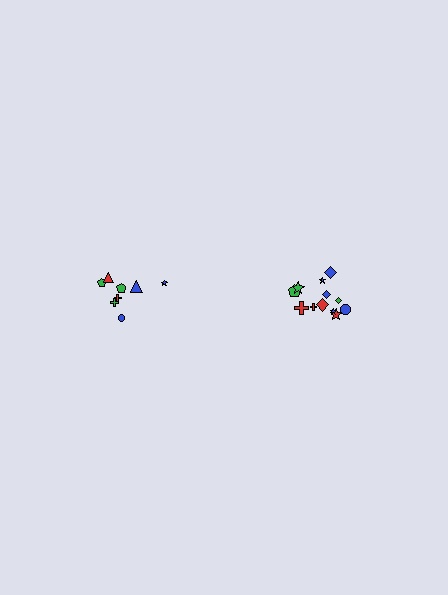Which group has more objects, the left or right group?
The right group.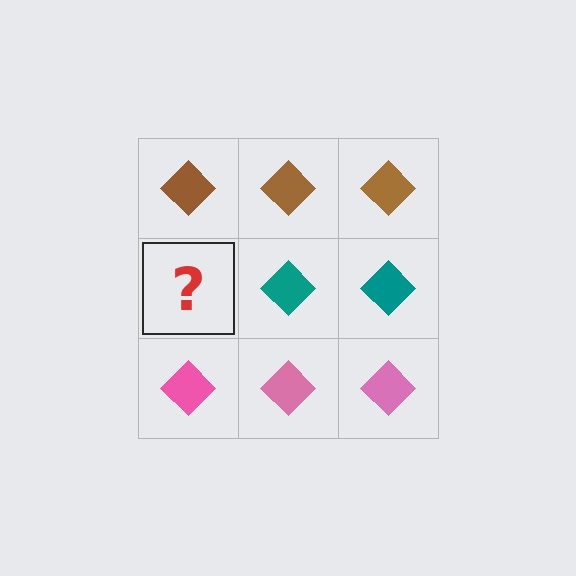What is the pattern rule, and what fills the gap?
The rule is that each row has a consistent color. The gap should be filled with a teal diamond.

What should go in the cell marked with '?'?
The missing cell should contain a teal diamond.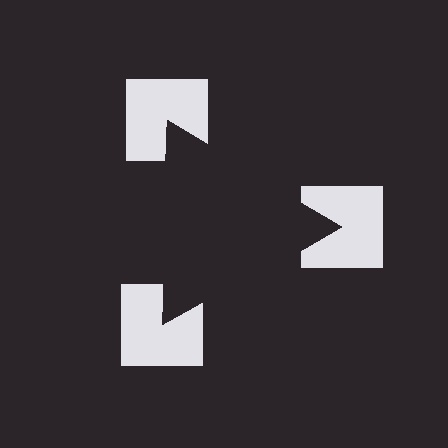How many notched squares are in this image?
There are 3 — one at each vertex of the illusory triangle.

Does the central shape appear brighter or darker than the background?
It typically appears slightly darker than the background, even though no actual brightness change is drawn.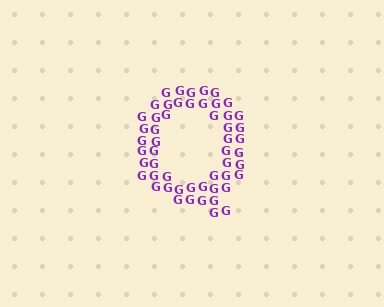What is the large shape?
The large shape is the letter Q.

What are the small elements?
The small elements are letter G's.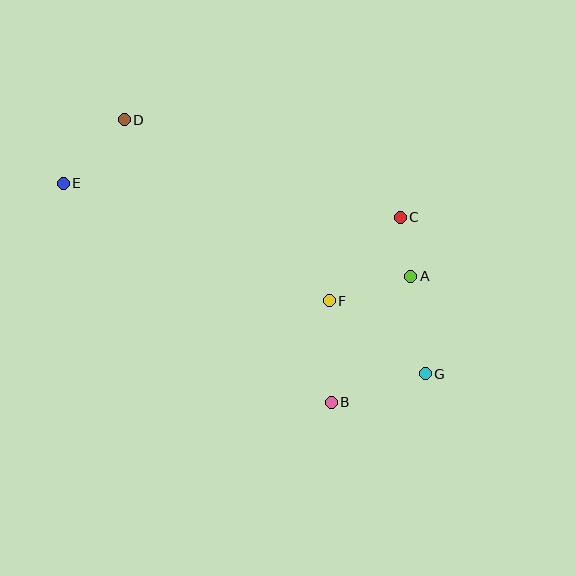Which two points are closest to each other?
Points A and C are closest to each other.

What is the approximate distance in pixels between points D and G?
The distance between D and G is approximately 394 pixels.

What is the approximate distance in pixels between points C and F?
The distance between C and F is approximately 109 pixels.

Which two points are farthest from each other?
Points E and G are farthest from each other.